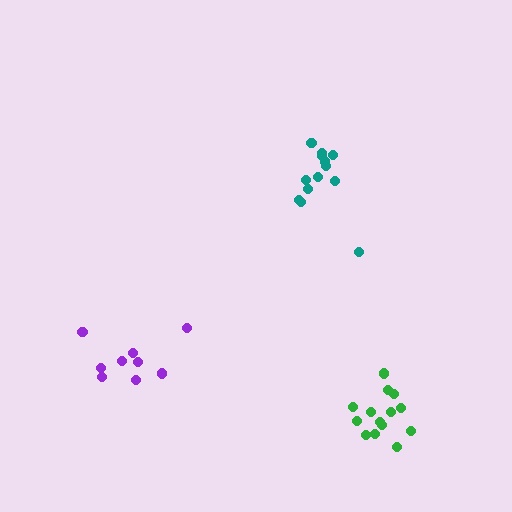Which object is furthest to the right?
The green cluster is rightmost.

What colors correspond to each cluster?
The clusters are colored: teal, green, purple.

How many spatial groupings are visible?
There are 3 spatial groupings.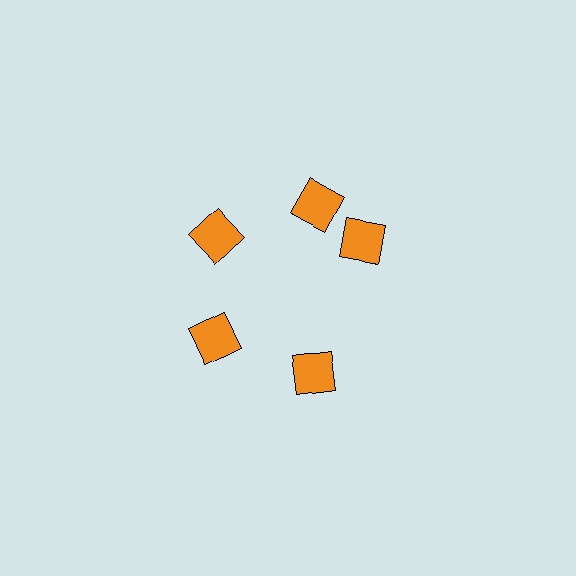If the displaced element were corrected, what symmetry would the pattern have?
It would have 5-fold rotational symmetry — the pattern would map onto itself every 72 degrees.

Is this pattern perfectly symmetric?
No. The 5 orange squares are arranged in a ring, but one element near the 3 o'clock position is rotated out of alignment along the ring, breaking the 5-fold rotational symmetry.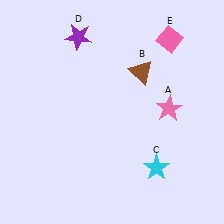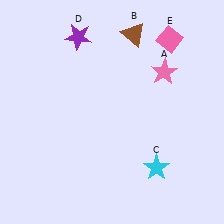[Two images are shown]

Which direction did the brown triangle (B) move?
The brown triangle (B) moved up.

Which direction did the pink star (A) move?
The pink star (A) moved up.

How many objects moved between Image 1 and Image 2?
2 objects moved between the two images.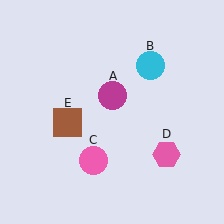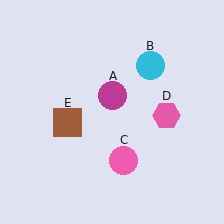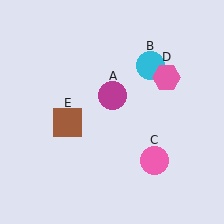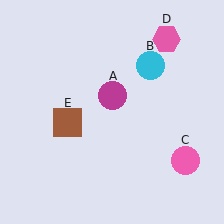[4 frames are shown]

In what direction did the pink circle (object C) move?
The pink circle (object C) moved right.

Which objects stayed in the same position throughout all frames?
Magenta circle (object A) and cyan circle (object B) and brown square (object E) remained stationary.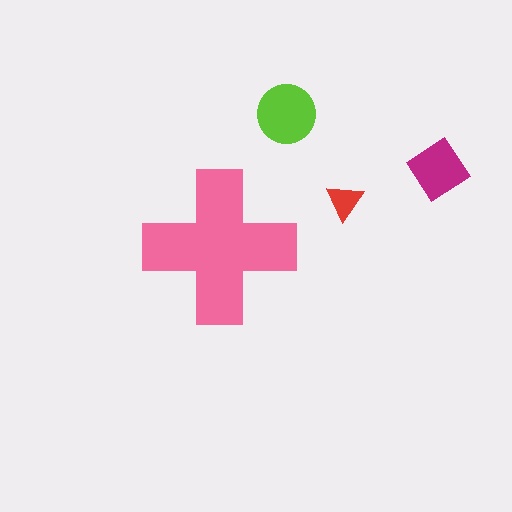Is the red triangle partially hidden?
No, the red triangle is fully visible.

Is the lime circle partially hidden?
No, the lime circle is fully visible.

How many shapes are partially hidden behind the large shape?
0 shapes are partially hidden.